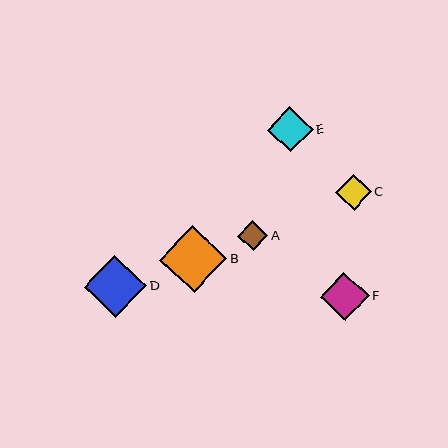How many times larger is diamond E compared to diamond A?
Diamond E is approximately 1.5 times the size of diamond A.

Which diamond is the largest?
Diamond B is the largest with a size of approximately 67 pixels.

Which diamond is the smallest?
Diamond A is the smallest with a size of approximately 30 pixels.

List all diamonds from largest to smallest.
From largest to smallest: B, D, F, E, C, A.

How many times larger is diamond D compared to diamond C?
Diamond D is approximately 1.7 times the size of diamond C.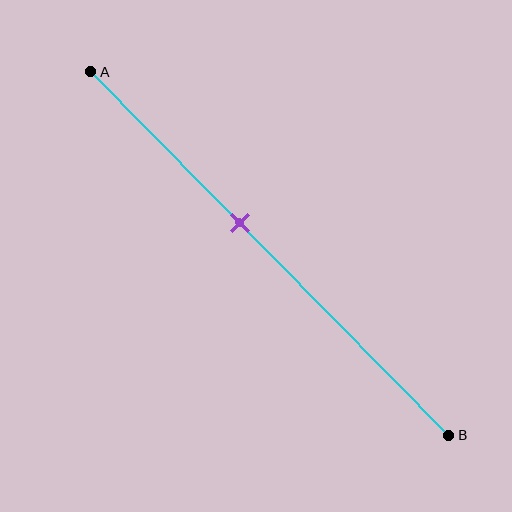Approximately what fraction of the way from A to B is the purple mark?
The purple mark is approximately 40% of the way from A to B.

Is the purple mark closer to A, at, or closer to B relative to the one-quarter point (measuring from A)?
The purple mark is closer to point B than the one-quarter point of segment AB.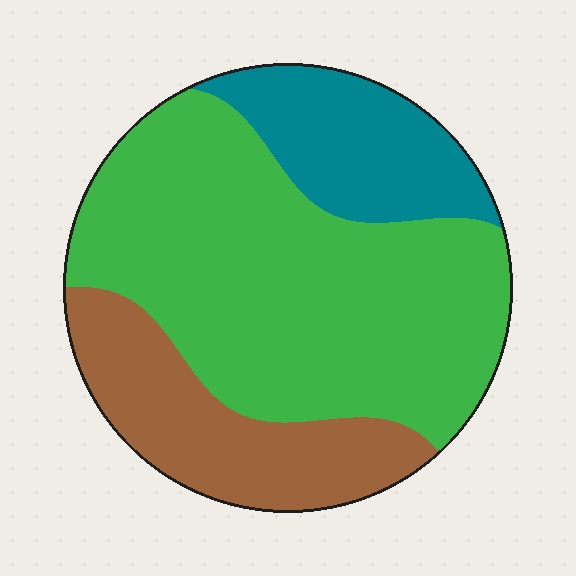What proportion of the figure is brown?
Brown takes up less than a quarter of the figure.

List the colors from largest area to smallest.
From largest to smallest: green, brown, teal.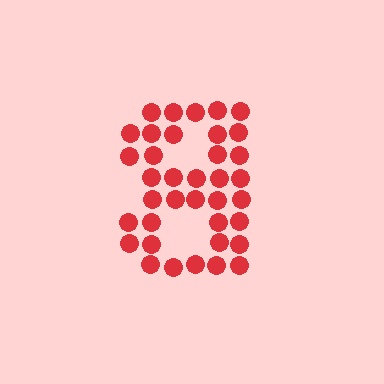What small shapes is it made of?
It is made of small circles.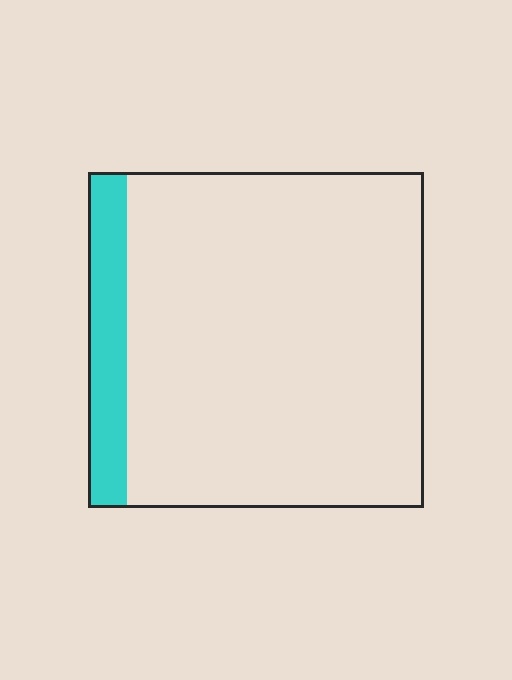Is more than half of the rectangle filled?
No.